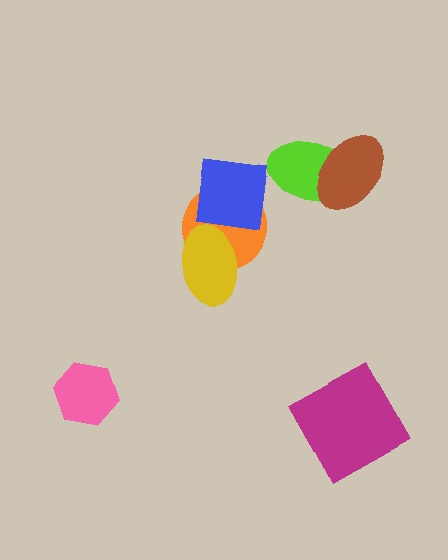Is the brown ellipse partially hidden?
No, no other shape covers it.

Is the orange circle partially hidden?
Yes, it is partially covered by another shape.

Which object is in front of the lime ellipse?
The brown ellipse is in front of the lime ellipse.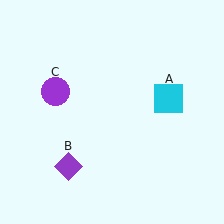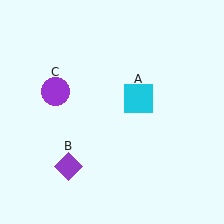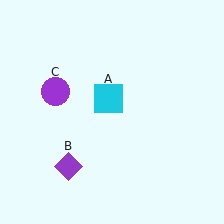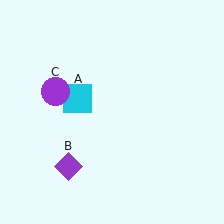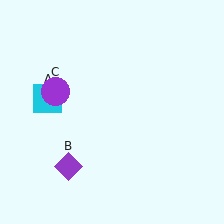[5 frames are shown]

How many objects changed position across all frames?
1 object changed position: cyan square (object A).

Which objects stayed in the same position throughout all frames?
Purple diamond (object B) and purple circle (object C) remained stationary.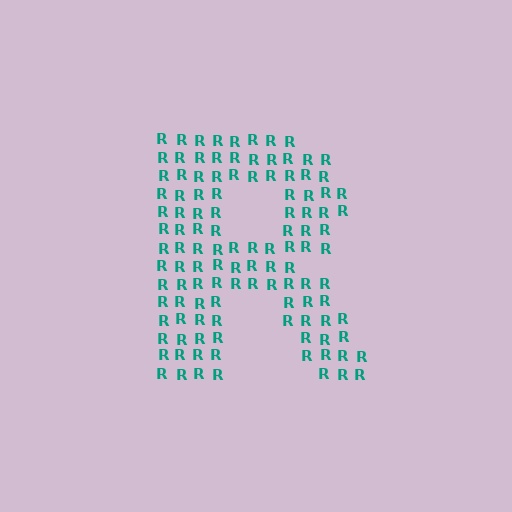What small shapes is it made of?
It is made of small letter R's.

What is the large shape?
The large shape is the letter R.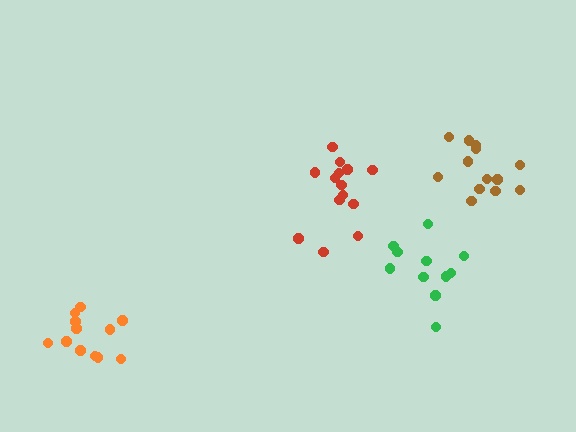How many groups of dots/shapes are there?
There are 4 groups.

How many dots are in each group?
Group 1: 14 dots, Group 2: 11 dots, Group 3: 12 dots, Group 4: 13 dots (50 total).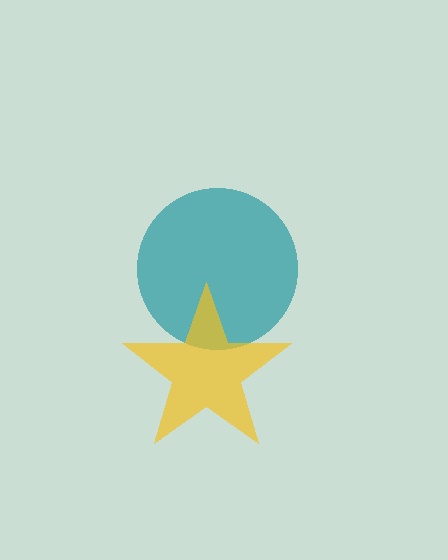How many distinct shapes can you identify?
There are 2 distinct shapes: a teal circle, a yellow star.